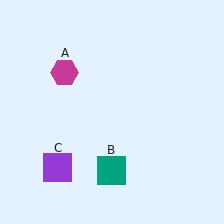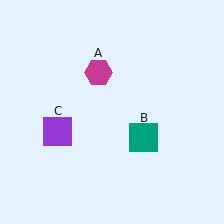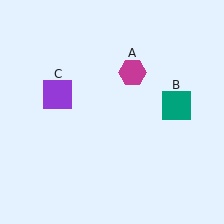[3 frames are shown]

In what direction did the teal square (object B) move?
The teal square (object B) moved up and to the right.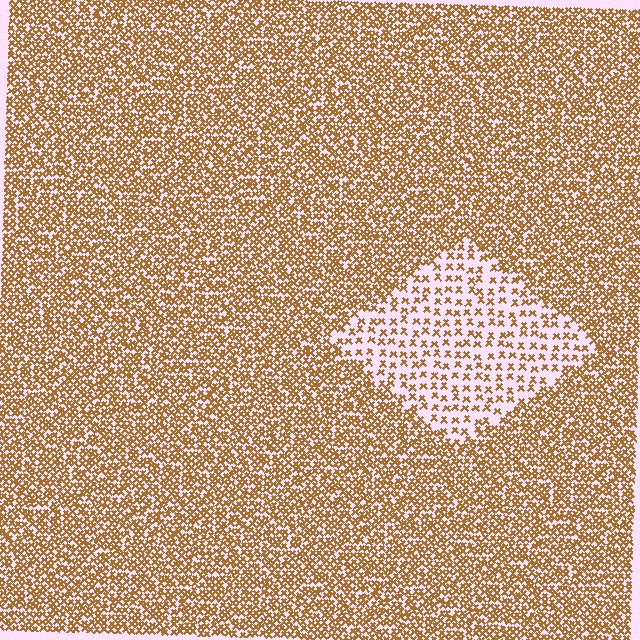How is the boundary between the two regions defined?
The boundary is defined by a change in element density (approximately 2.5x ratio). All elements are the same color, size, and shape.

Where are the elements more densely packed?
The elements are more densely packed outside the diamond boundary.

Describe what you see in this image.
The image contains small brown elements arranged at two different densities. A diamond-shaped region is visible where the elements are less densely packed than the surrounding area.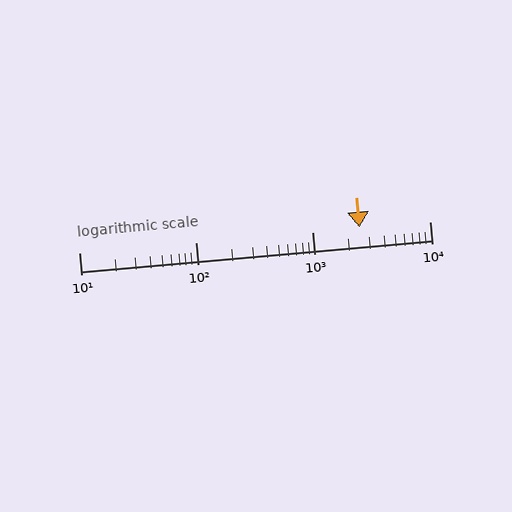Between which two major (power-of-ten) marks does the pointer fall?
The pointer is between 1000 and 10000.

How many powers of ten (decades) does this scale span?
The scale spans 3 decades, from 10 to 10000.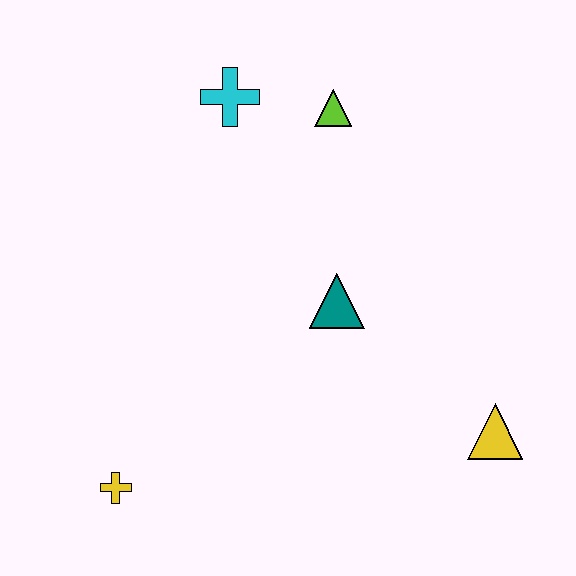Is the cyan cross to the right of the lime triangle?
No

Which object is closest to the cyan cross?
The lime triangle is closest to the cyan cross.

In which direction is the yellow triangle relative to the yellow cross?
The yellow triangle is to the right of the yellow cross.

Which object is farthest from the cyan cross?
The yellow triangle is farthest from the cyan cross.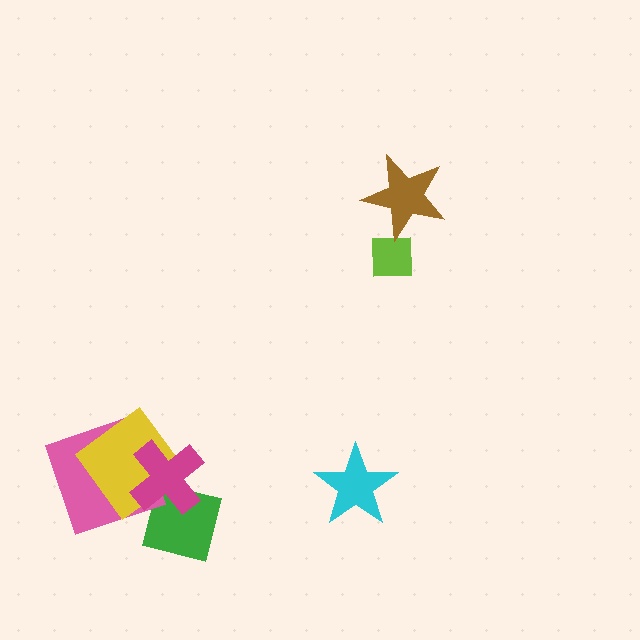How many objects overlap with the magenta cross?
3 objects overlap with the magenta cross.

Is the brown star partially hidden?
No, no other shape covers it.